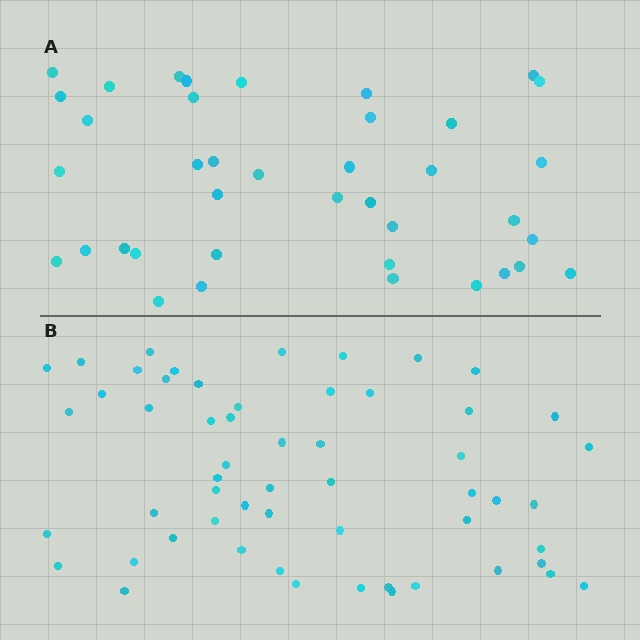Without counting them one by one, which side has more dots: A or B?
Region B (the bottom region) has more dots.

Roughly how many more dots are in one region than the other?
Region B has approximately 15 more dots than region A.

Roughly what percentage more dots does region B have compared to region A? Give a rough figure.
About 45% more.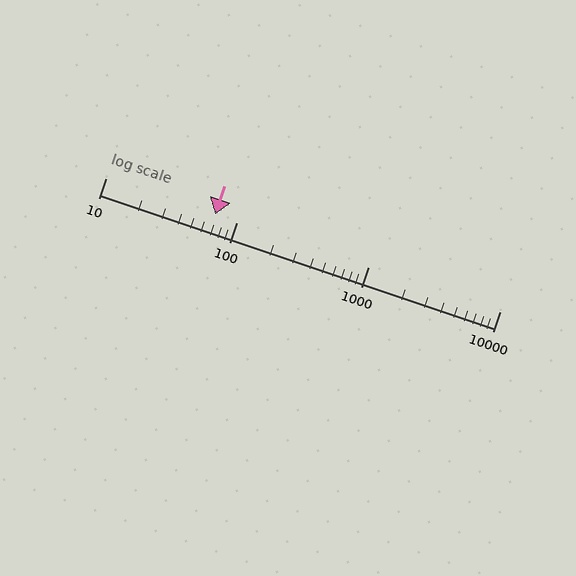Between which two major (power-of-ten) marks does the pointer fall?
The pointer is between 10 and 100.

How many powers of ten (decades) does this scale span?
The scale spans 3 decades, from 10 to 10000.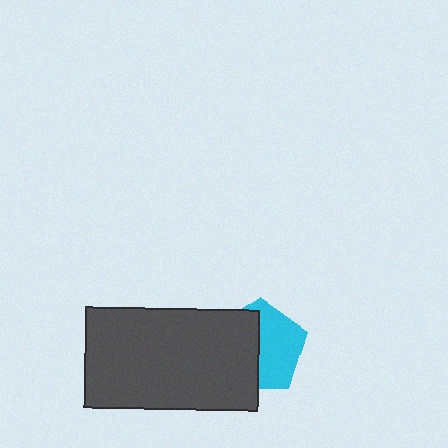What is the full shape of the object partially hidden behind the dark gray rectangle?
The partially hidden object is a cyan pentagon.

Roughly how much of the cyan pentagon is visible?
About half of it is visible (roughly 52%).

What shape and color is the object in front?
The object in front is a dark gray rectangle.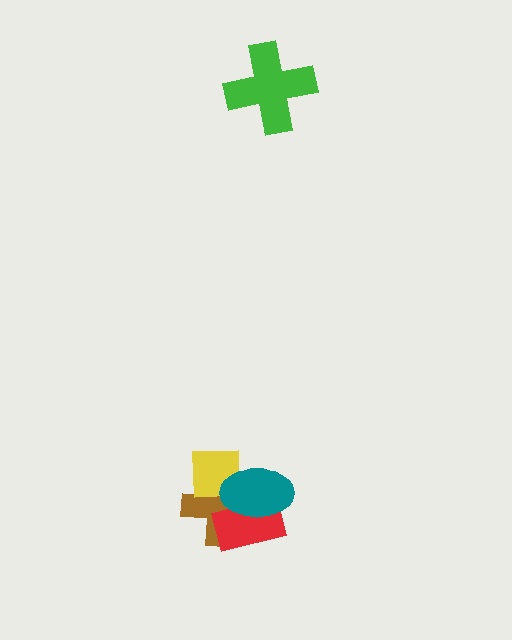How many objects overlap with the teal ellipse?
3 objects overlap with the teal ellipse.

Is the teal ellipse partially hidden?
No, no other shape covers it.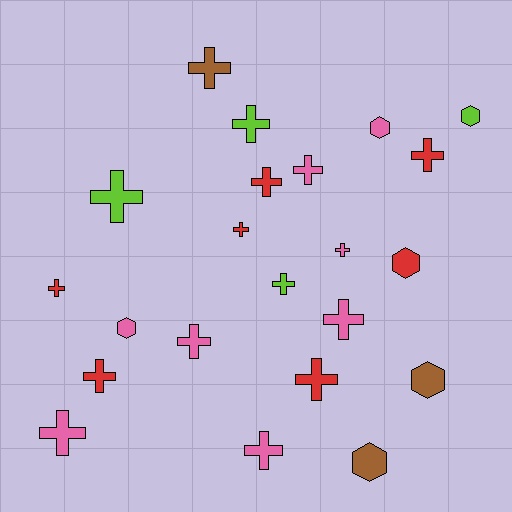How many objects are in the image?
There are 22 objects.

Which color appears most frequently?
Pink, with 8 objects.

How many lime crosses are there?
There are 3 lime crosses.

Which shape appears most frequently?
Cross, with 16 objects.